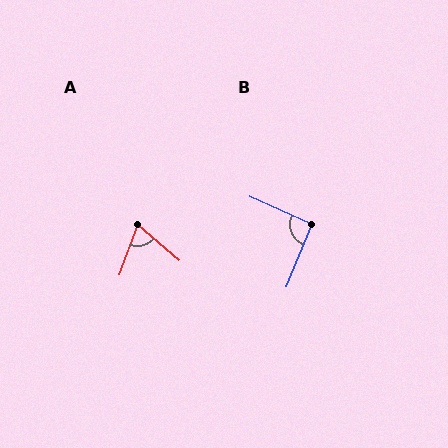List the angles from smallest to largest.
A (69°), B (91°).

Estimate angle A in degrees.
Approximately 69 degrees.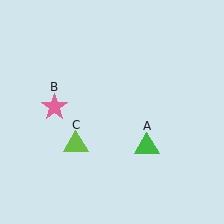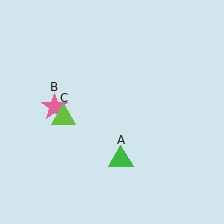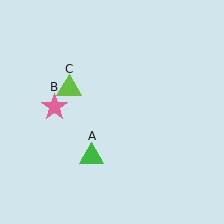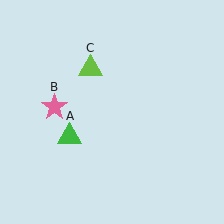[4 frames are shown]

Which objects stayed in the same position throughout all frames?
Pink star (object B) remained stationary.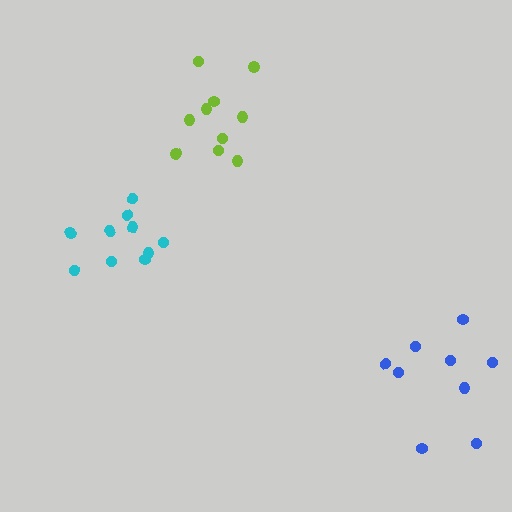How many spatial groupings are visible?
There are 3 spatial groupings.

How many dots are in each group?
Group 1: 10 dots, Group 2: 10 dots, Group 3: 9 dots (29 total).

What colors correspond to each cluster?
The clusters are colored: lime, cyan, blue.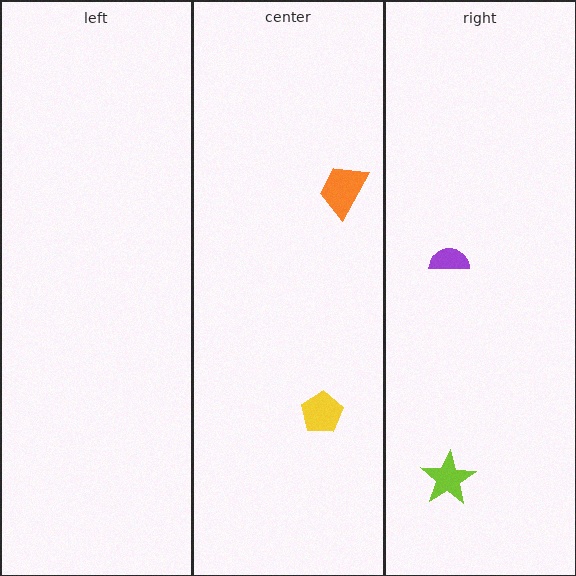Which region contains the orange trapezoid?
The center region.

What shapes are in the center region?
The orange trapezoid, the yellow pentagon.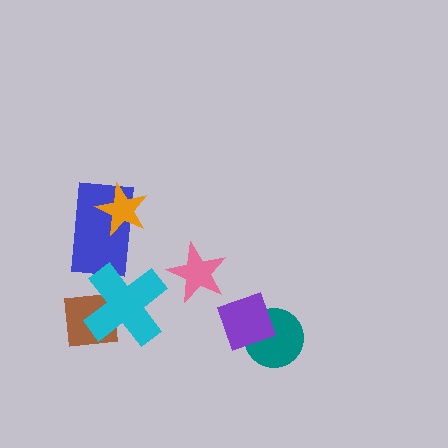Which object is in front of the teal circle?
The purple diamond is in front of the teal circle.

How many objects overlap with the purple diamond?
1 object overlaps with the purple diamond.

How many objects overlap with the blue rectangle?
2 objects overlap with the blue rectangle.